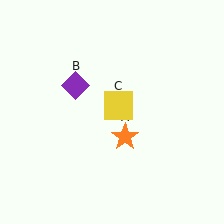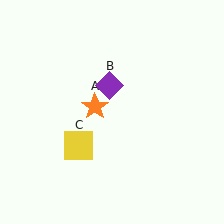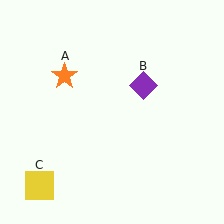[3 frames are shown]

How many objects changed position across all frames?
3 objects changed position: orange star (object A), purple diamond (object B), yellow square (object C).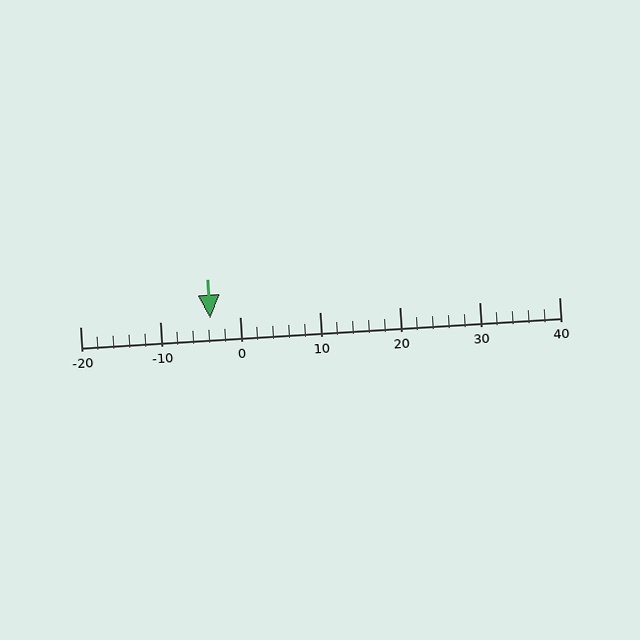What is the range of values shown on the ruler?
The ruler shows values from -20 to 40.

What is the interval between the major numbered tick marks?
The major tick marks are spaced 10 units apart.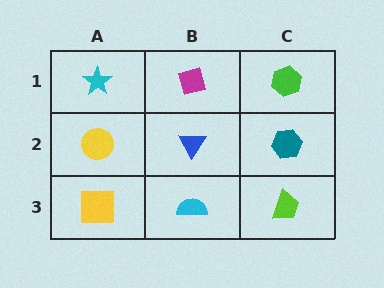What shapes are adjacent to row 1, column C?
A teal hexagon (row 2, column C), a magenta square (row 1, column B).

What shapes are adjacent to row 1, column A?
A yellow circle (row 2, column A), a magenta square (row 1, column B).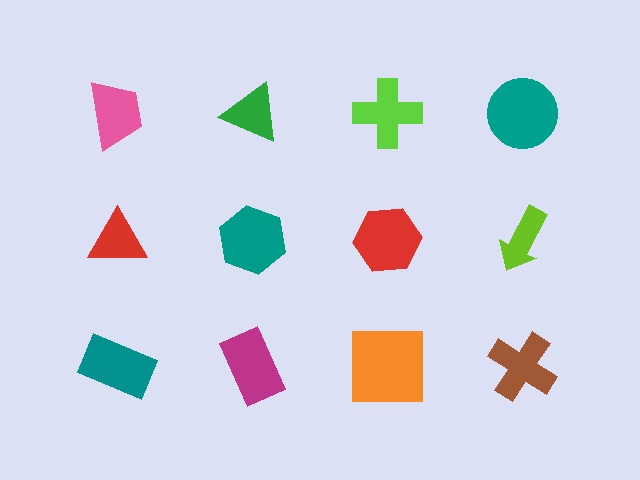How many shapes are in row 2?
4 shapes.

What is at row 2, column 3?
A red hexagon.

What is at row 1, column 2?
A green triangle.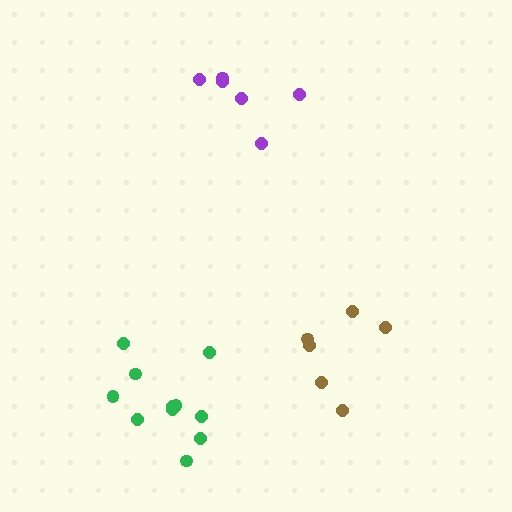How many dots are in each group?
Group 1: 6 dots, Group 2: 11 dots, Group 3: 6 dots (23 total).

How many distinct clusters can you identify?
There are 3 distinct clusters.